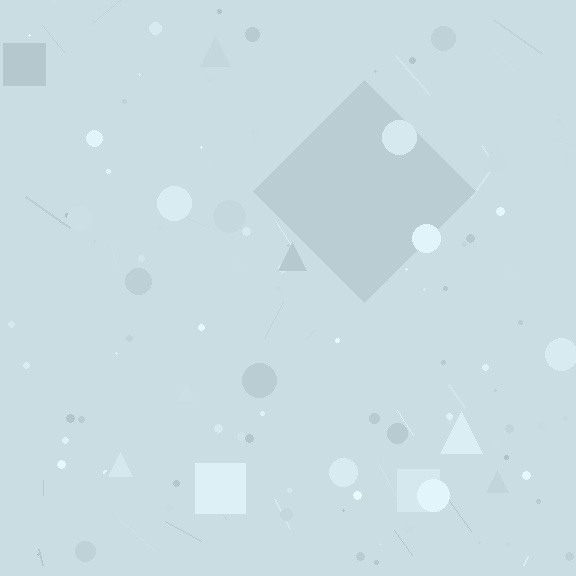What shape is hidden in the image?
A diamond is hidden in the image.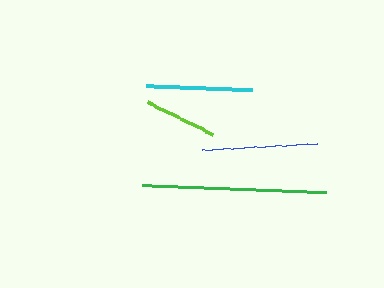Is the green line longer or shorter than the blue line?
The green line is longer than the blue line.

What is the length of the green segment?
The green segment is approximately 184 pixels long.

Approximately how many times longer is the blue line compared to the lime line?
The blue line is approximately 1.6 times the length of the lime line.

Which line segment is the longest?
The green line is the longest at approximately 184 pixels.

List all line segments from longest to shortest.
From longest to shortest: green, blue, cyan, lime.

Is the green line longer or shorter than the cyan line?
The green line is longer than the cyan line.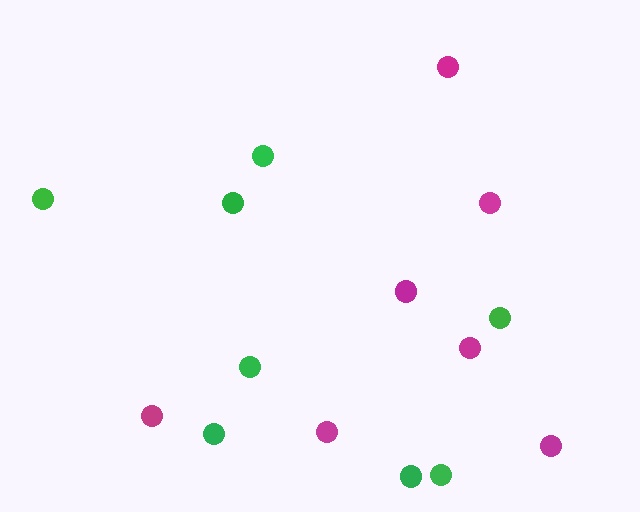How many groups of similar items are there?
There are 2 groups: one group of magenta circles (7) and one group of green circles (8).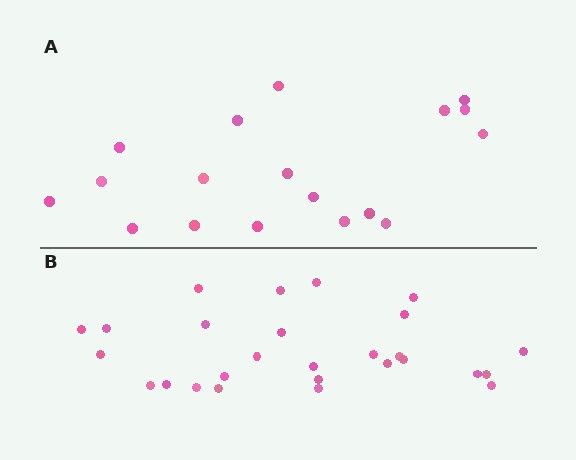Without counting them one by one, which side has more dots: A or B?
Region B (the bottom region) has more dots.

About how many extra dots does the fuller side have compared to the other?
Region B has roughly 8 or so more dots than region A.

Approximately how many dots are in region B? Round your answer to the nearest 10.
About 30 dots. (The exact count is 27, which rounds to 30.)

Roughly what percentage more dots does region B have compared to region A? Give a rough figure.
About 50% more.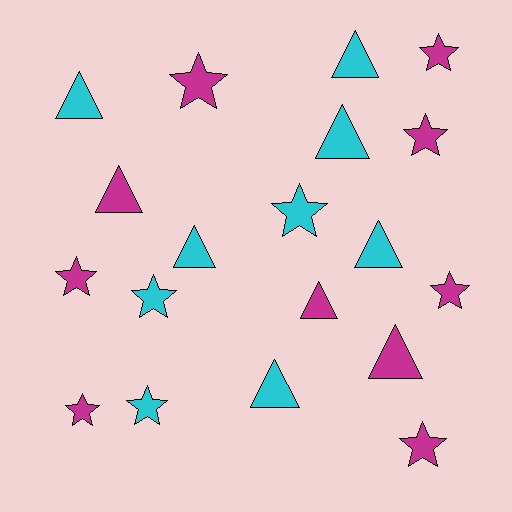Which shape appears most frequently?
Star, with 10 objects.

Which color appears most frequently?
Magenta, with 10 objects.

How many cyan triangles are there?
There are 6 cyan triangles.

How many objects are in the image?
There are 19 objects.